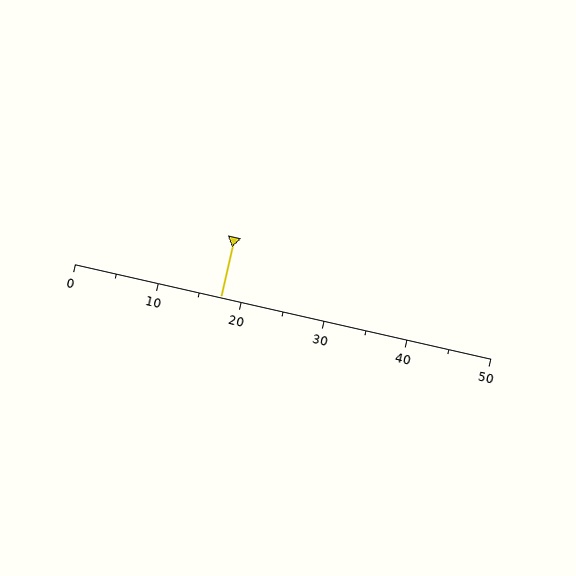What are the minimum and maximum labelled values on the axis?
The axis runs from 0 to 50.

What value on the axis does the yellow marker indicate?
The marker indicates approximately 17.5.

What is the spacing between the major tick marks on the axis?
The major ticks are spaced 10 apart.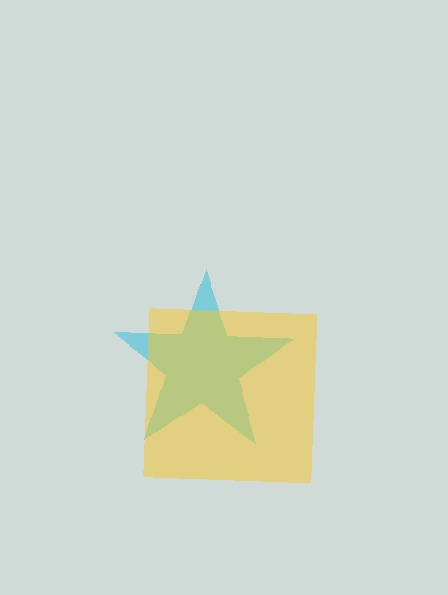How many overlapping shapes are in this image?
There are 2 overlapping shapes in the image.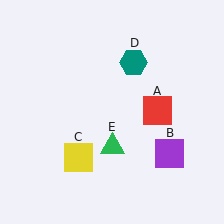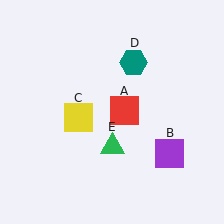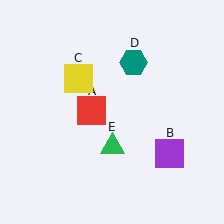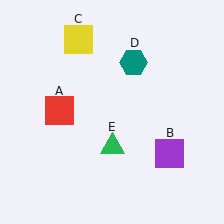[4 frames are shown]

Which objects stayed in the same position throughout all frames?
Purple square (object B) and teal hexagon (object D) and green triangle (object E) remained stationary.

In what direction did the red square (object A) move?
The red square (object A) moved left.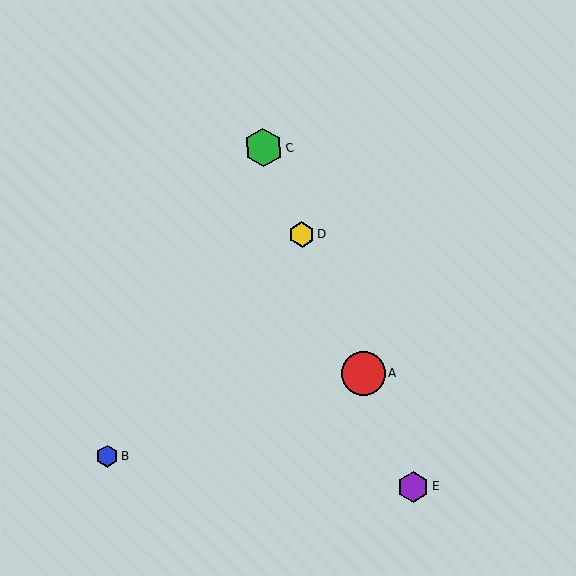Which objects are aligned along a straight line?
Objects A, C, D, E are aligned along a straight line.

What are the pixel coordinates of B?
Object B is at (107, 456).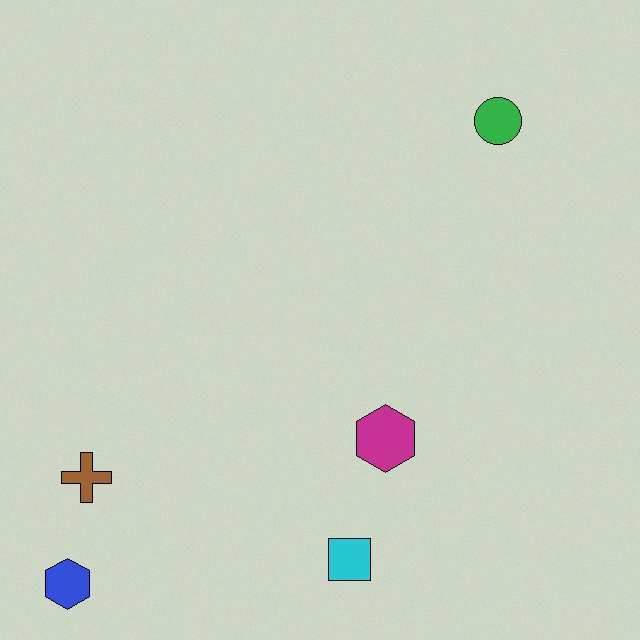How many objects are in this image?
There are 5 objects.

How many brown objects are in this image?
There is 1 brown object.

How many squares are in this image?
There is 1 square.